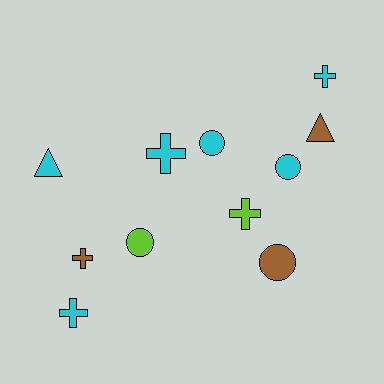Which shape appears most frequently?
Cross, with 5 objects.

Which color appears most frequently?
Cyan, with 6 objects.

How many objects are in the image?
There are 11 objects.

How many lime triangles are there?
There are no lime triangles.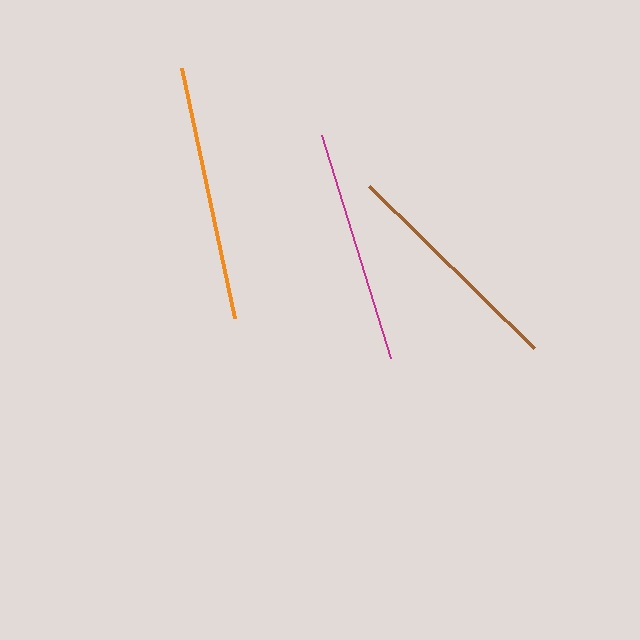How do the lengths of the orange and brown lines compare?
The orange and brown lines are approximately the same length.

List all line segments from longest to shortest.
From longest to shortest: orange, magenta, brown.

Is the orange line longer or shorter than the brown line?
The orange line is longer than the brown line.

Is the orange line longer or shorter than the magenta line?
The orange line is longer than the magenta line.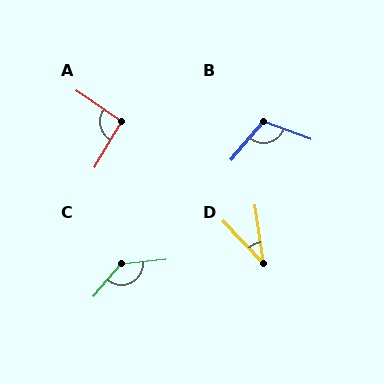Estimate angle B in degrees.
Approximately 109 degrees.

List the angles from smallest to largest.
D (36°), A (94°), B (109°), C (137°).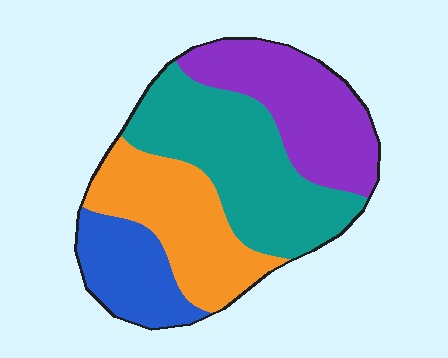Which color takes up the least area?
Blue, at roughly 15%.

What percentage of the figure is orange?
Orange takes up about one quarter (1/4) of the figure.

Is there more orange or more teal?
Teal.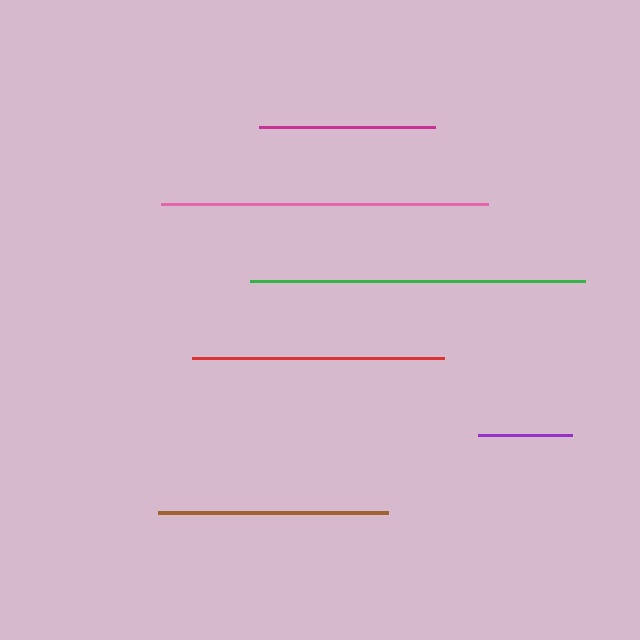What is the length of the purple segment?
The purple segment is approximately 94 pixels long.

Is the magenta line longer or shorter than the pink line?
The pink line is longer than the magenta line.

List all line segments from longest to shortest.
From longest to shortest: green, pink, red, brown, magenta, purple.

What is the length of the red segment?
The red segment is approximately 252 pixels long.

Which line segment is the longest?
The green line is the longest at approximately 335 pixels.